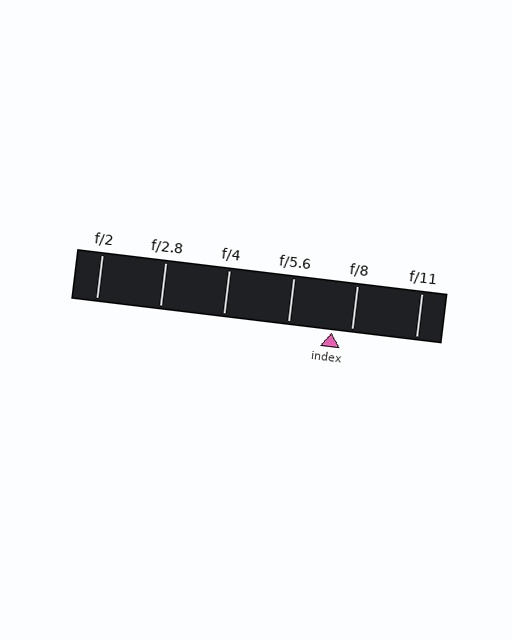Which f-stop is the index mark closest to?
The index mark is closest to f/8.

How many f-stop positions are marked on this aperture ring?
There are 6 f-stop positions marked.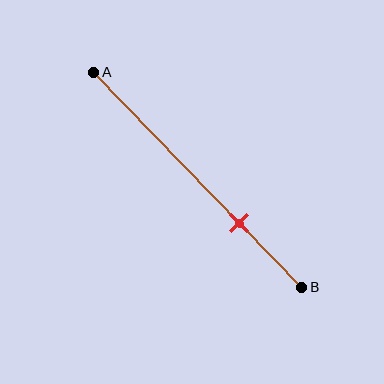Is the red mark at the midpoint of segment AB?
No, the mark is at about 70% from A, not at the 50% midpoint.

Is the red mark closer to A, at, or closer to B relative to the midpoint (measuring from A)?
The red mark is closer to point B than the midpoint of segment AB.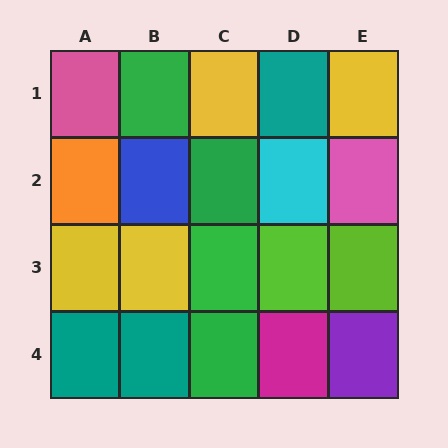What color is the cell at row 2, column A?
Orange.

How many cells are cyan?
1 cell is cyan.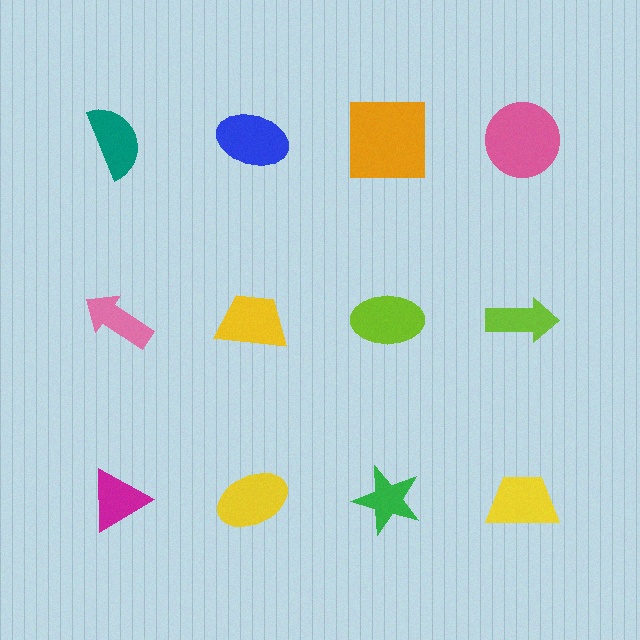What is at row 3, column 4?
A yellow trapezoid.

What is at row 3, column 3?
A green star.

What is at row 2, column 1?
A pink arrow.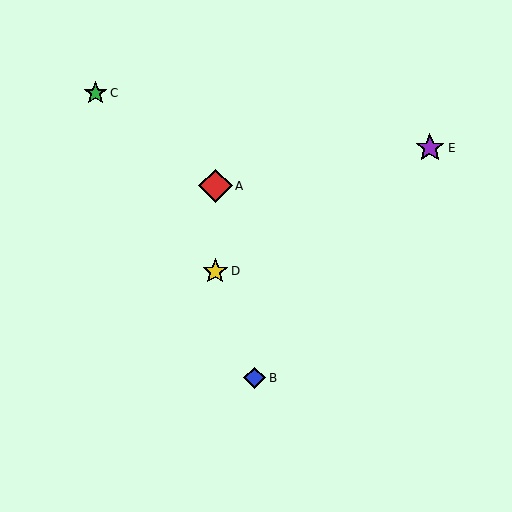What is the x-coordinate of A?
Object A is at x≈215.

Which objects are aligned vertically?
Objects A, D are aligned vertically.